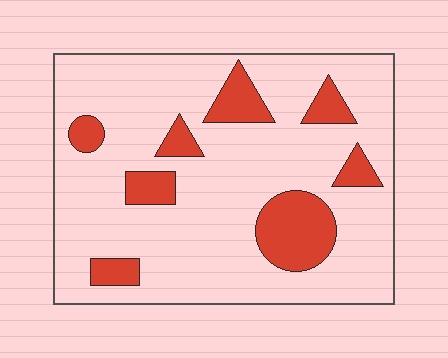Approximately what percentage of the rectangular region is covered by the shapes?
Approximately 20%.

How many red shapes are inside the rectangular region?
8.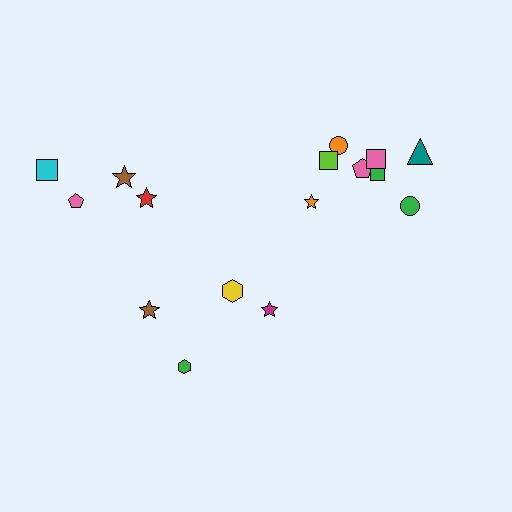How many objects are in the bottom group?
There are 4 objects.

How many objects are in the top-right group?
There are 8 objects.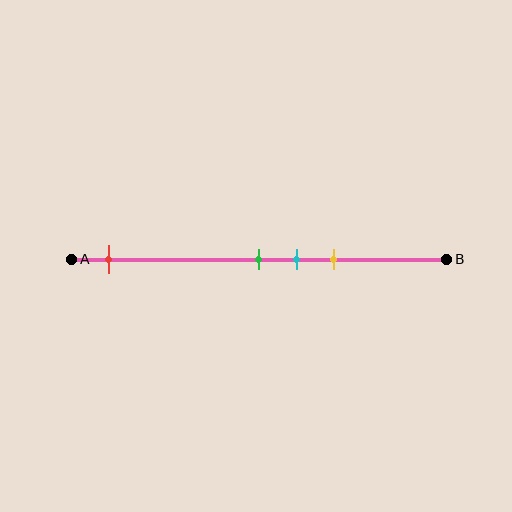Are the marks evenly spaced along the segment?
No, the marks are not evenly spaced.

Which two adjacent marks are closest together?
The green and cyan marks are the closest adjacent pair.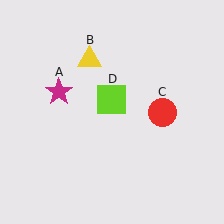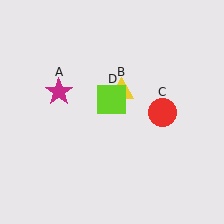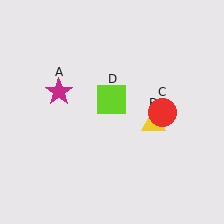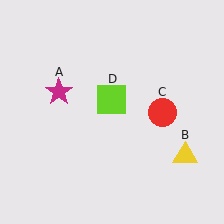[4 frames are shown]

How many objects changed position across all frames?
1 object changed position: yellow triangle (object B).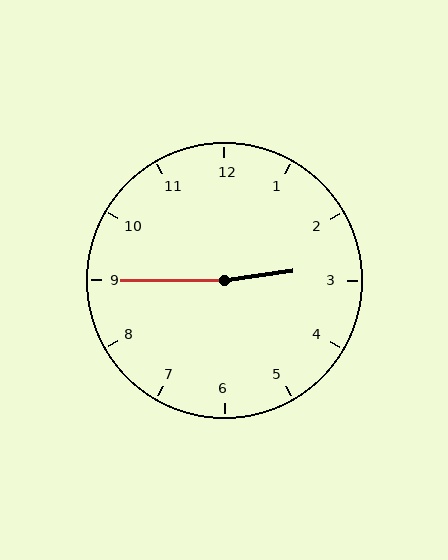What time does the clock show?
2:45.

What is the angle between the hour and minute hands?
Approximately 172 degrees.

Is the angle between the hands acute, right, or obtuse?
It is obtuse.